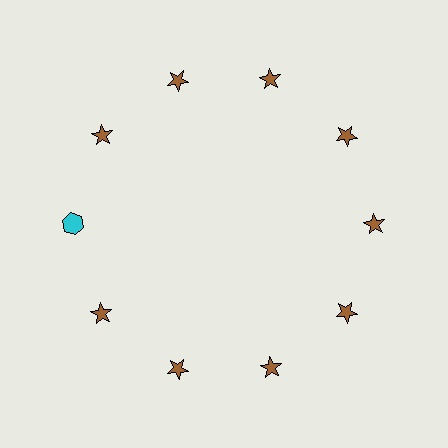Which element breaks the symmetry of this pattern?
The cyan hexagon at roughly the 9 o'clock position breaks the symmetry. All other shapes are brown stars.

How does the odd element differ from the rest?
It differs in both color (cyan instead of brown) and shape (hexagon instead of star).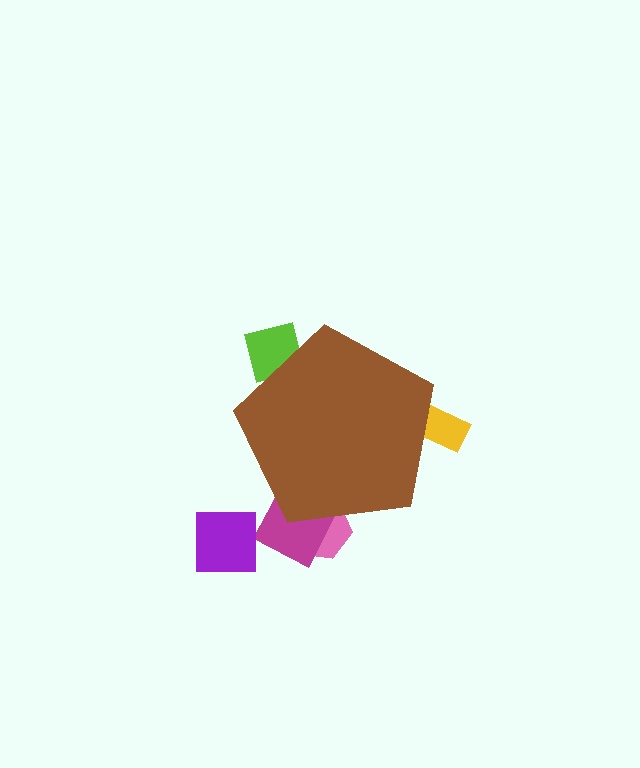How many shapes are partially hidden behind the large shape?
4 shapes are partially hidden.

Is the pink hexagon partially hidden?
Yes, the pink hexagon is partially hidden behind the brown pentagon.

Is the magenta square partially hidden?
Yes, the magenta square is partially hidden behind the brown pentagon.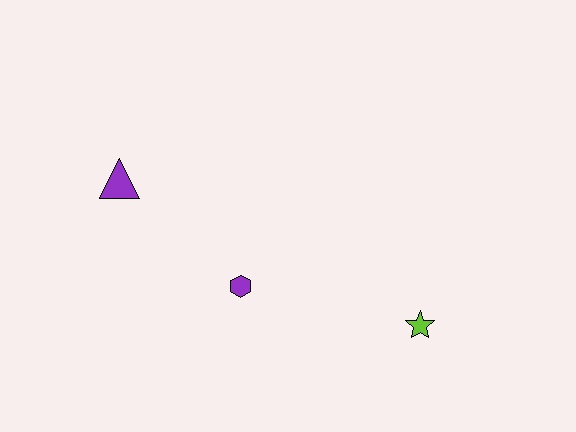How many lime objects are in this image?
There is 1 lime object.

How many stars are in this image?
There is 1 star.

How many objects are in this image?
There are 3 objects.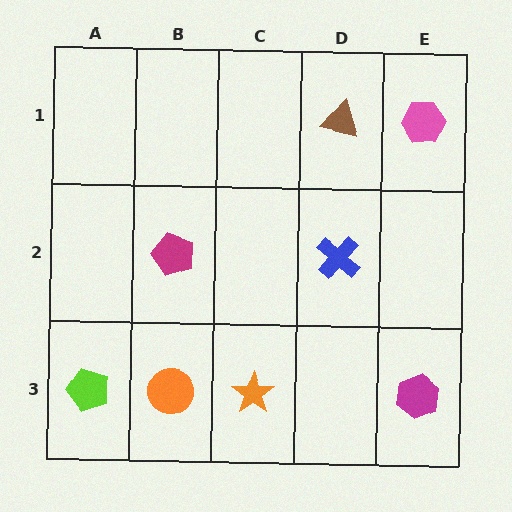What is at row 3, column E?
A magenta hexagon.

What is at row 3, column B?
An orange circle.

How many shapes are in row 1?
2 shapes.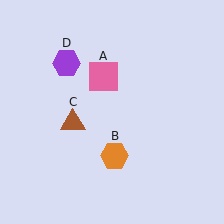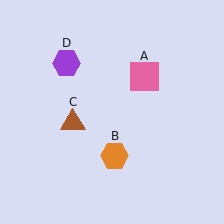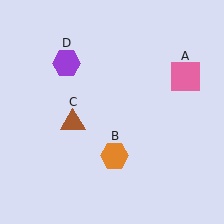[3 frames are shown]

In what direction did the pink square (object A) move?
The pink square (object A) moved right.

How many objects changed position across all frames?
1 object changed position: pink square (object A).